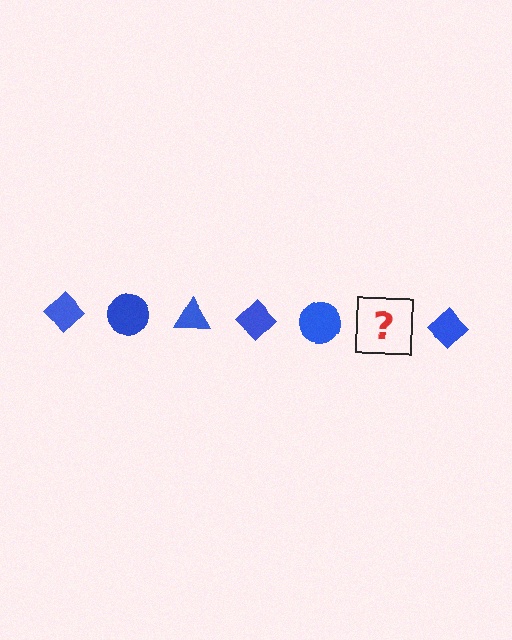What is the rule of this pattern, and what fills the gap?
The rule is that the pattern cycles through diamond, circle, triangle shapes in blue. The gap should be filled with a blue triangle.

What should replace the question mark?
The question mark should be replaced with a blue triangle.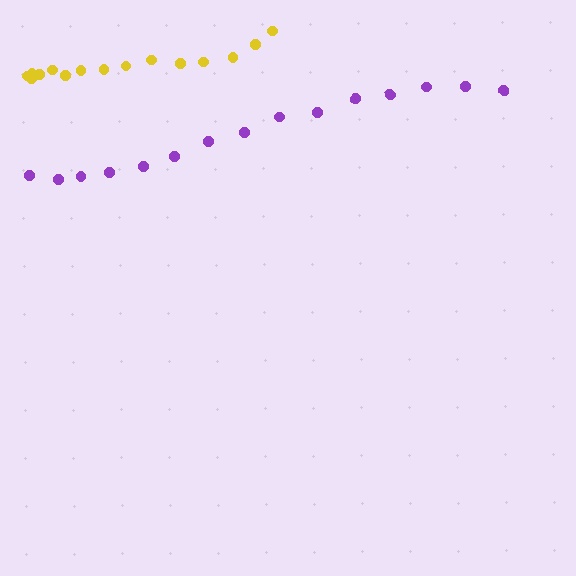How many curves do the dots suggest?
There are 2 distinct paths.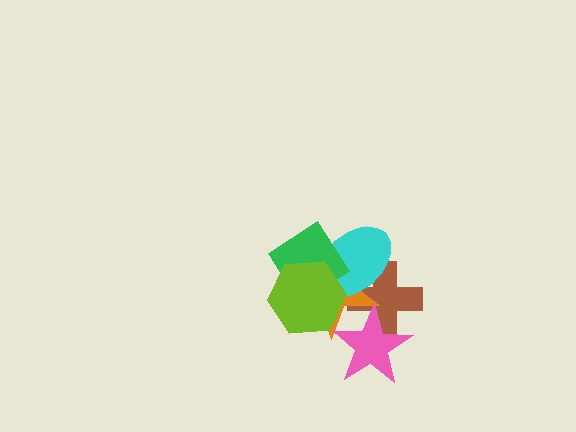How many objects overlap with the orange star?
5 objects overlap with the orange star.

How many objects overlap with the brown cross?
3 objects overlap with the brown cross.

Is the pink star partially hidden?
No, no other shape covers it.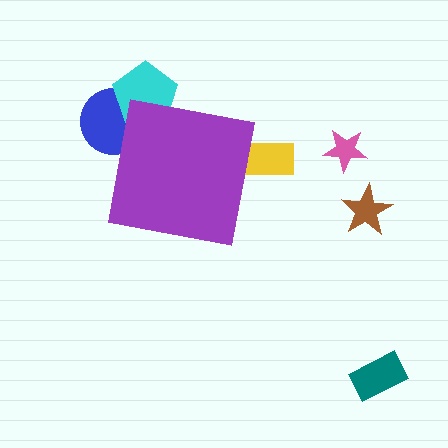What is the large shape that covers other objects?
A purple square.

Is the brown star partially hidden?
No, the brown star is fully visible.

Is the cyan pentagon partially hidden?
Yes, the cyan pentagon is partially hidden behind the purple square.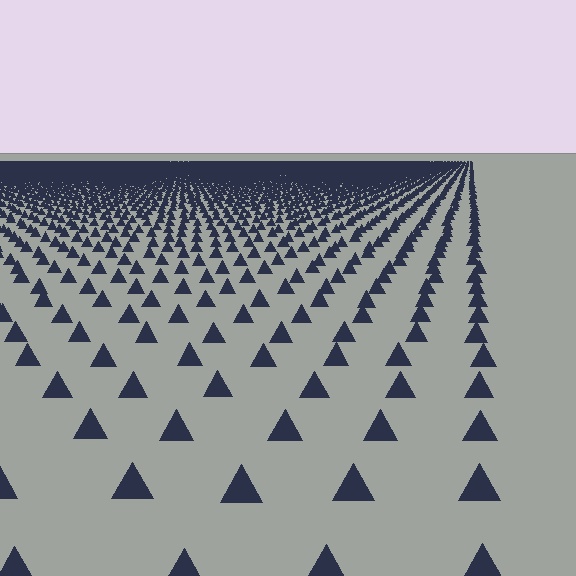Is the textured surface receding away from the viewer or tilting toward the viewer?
The surface is receding away from the viewer. Texture elements get smaller and denser toward the top.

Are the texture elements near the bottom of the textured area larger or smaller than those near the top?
Larger. Near the bottom, elements are closer to the viewer and appear at a bigger on-screen size.